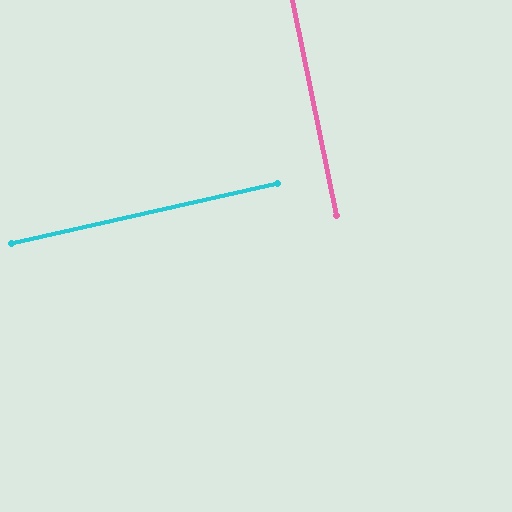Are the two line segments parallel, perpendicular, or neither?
Perpendicular — they meet at approximately 89°.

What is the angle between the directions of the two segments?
Approximately 89 degrees.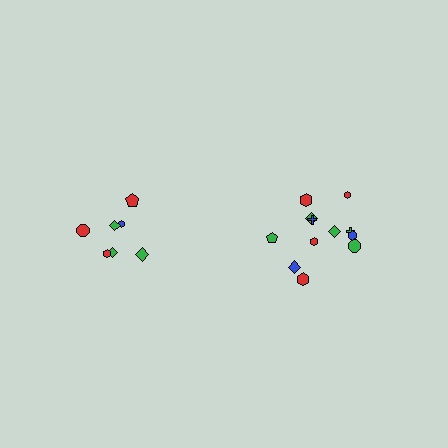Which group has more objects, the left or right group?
The right group.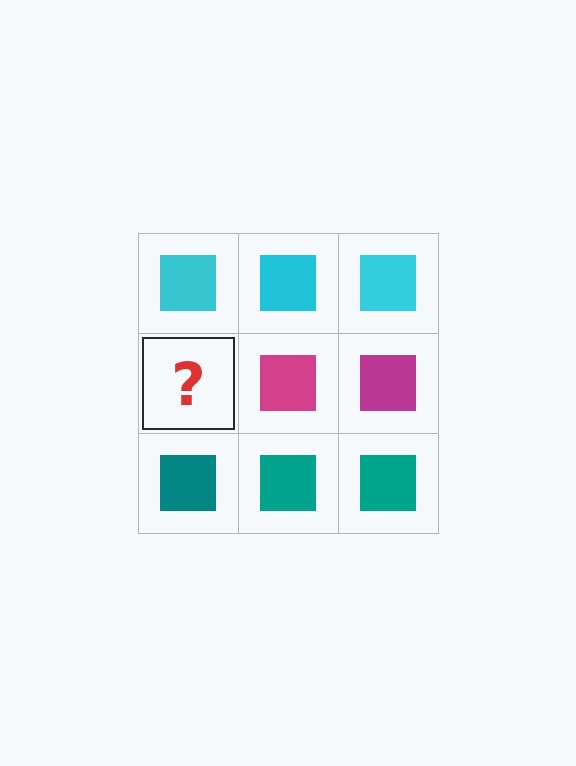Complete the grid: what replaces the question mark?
The question mark should be replaced with a magenta square.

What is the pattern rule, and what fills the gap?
The rule is that each row has a consistent color. The gap should be filled with a magenta square.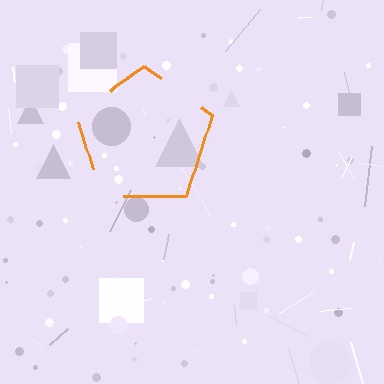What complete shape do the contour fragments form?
The contour fragments form a pentagon.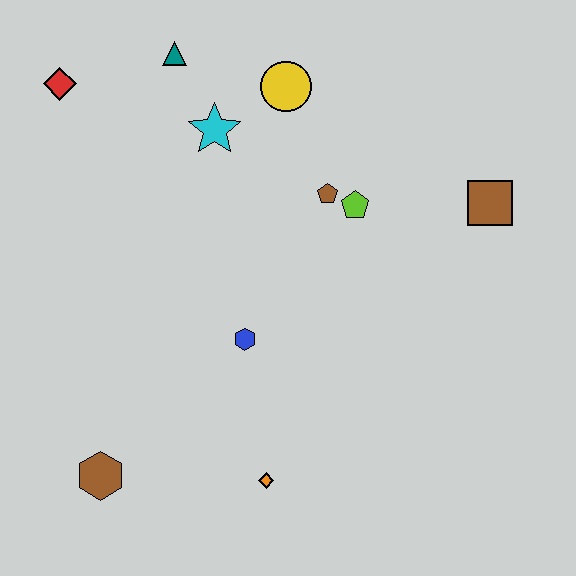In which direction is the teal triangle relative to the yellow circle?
The teal triangle is to the left of the yellow circle.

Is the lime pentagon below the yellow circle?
Yes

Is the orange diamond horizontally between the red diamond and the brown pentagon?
Yes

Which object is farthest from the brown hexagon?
The brown square is farthest from the brown hexagon.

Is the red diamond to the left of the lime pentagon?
Yes